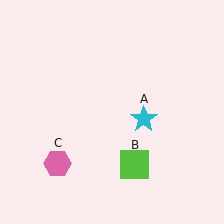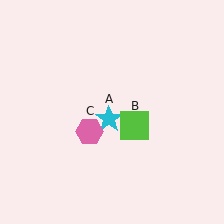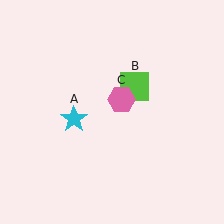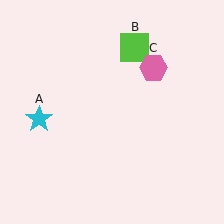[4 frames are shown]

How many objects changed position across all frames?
3 objects changed position: cyan star (object A), lime square (object B), pink hexagon (object C).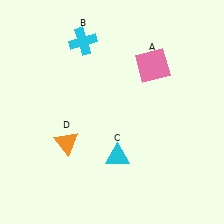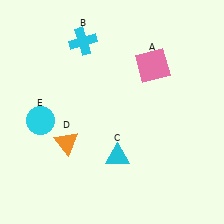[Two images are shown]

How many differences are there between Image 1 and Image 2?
There is 1 difference between the two images.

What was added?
A cyan circle (E) was added in Image 2.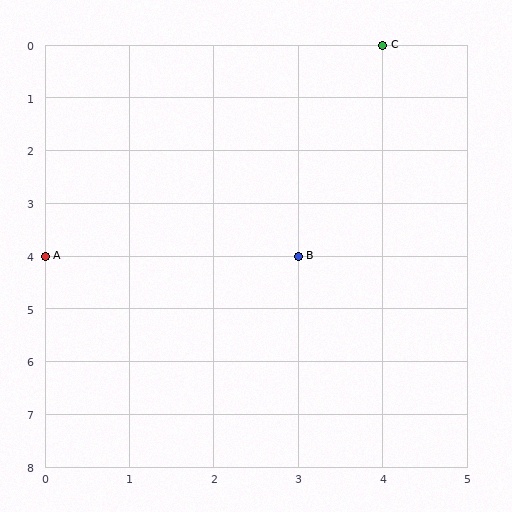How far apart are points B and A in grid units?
Points B and A are 3 columns apart.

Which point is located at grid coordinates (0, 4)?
Point A is at (0, 4).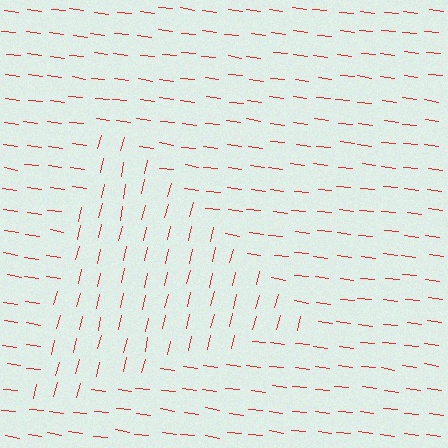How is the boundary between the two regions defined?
The boundary is defined purely by a change in line orientation (approximately 84 degrees difference). All lines are the same color and thickness.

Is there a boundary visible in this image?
Yes, there is a texture boundary formed by a change in line orientation.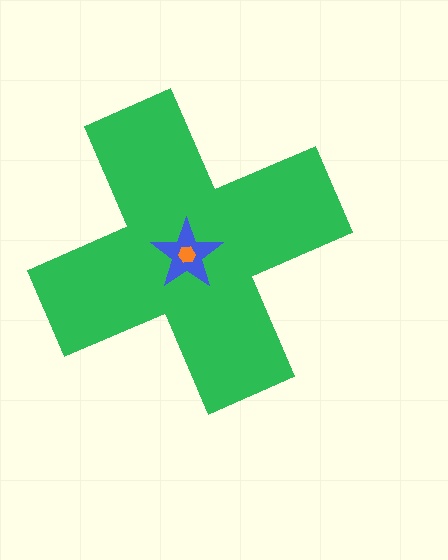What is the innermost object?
The orange hexagon.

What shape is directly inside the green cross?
The blue star.